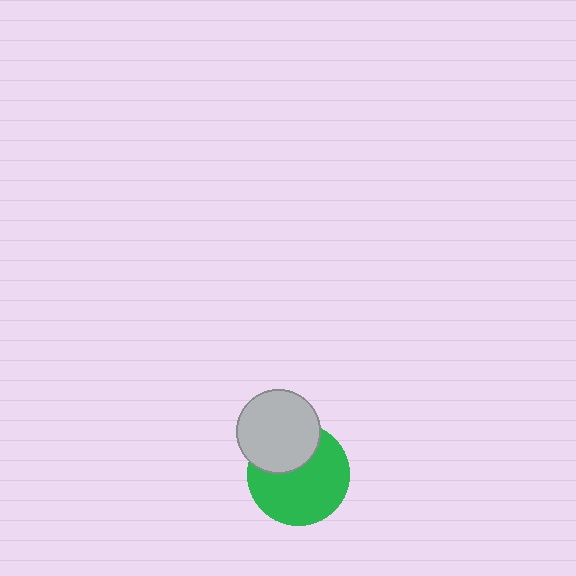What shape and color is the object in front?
The object in front is a light gray circle.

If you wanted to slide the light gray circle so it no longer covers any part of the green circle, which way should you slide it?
Slide it up — that is the most direct way to separate the two shapes.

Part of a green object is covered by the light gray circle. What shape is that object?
It is a circle.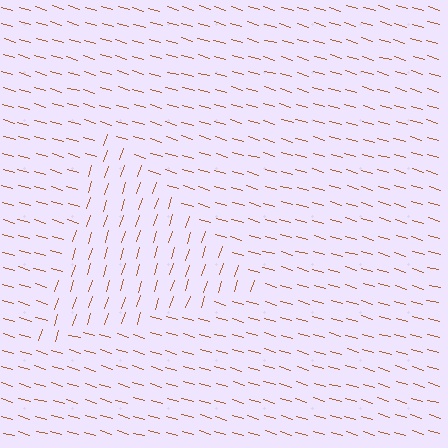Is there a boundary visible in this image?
Yes, there is a texture boundary formed by a change in line orientation.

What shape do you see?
I see a triangle.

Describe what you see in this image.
The image is filled with small brown line segments. A triangle region in the image has lines oriented differently from the surrounding lines, creating a visible texture boundary.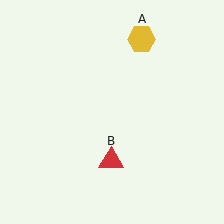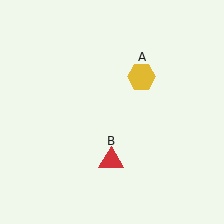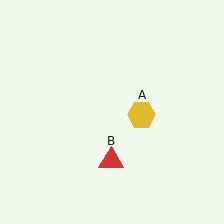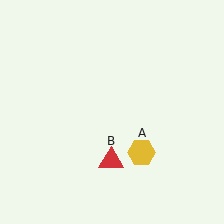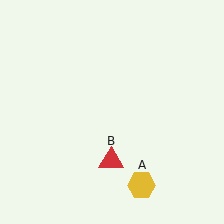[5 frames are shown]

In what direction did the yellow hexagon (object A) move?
The yellow hexagon (object A) moved down.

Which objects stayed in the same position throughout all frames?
Red triangle (object B) remained stationary.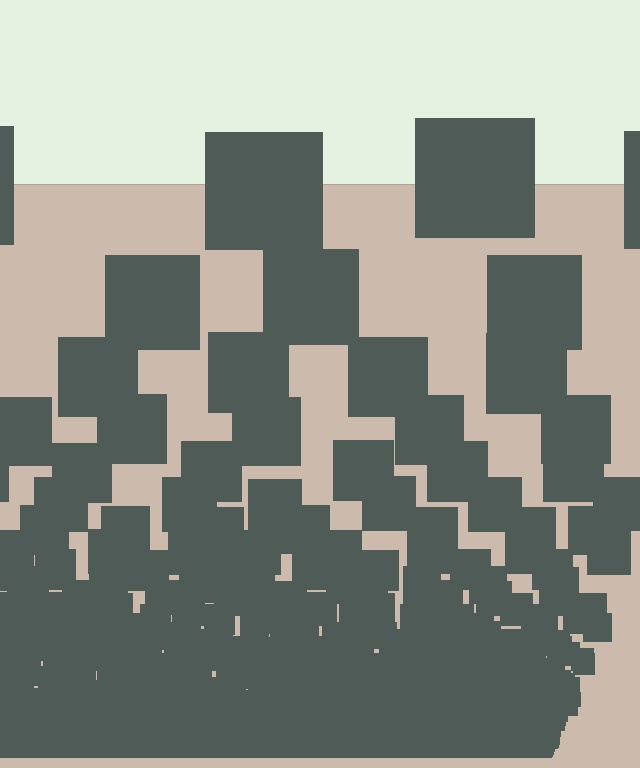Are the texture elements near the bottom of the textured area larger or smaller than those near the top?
Smaller. The gradient is inverted — elements near the bottom are smaller and denser.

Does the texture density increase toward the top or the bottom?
Density increases toward the bottom.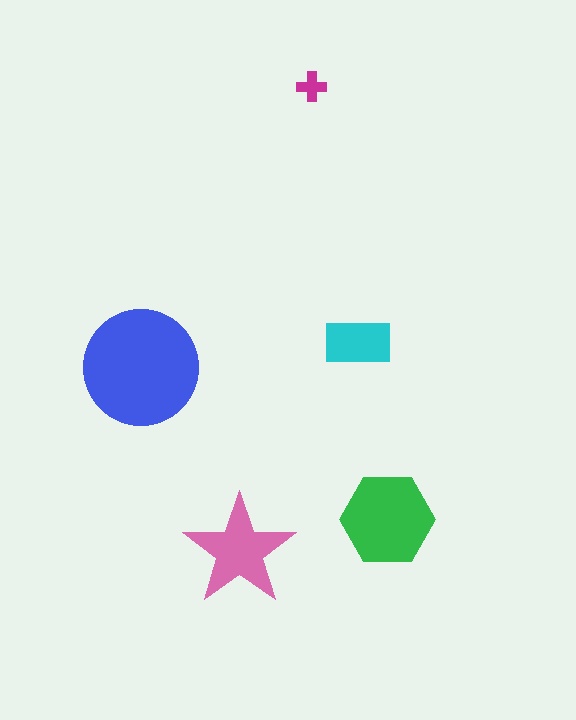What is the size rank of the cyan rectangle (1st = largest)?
4th.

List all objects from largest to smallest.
The blue circle, the green hexagon, the pink star, the cyan rectangle, the magenta cross.